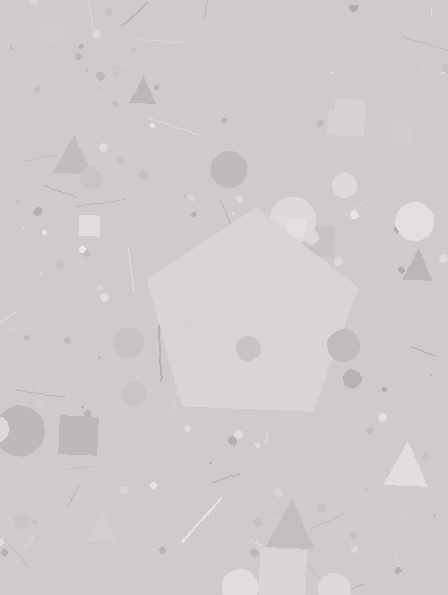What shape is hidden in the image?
A pentagon is hidden in the image.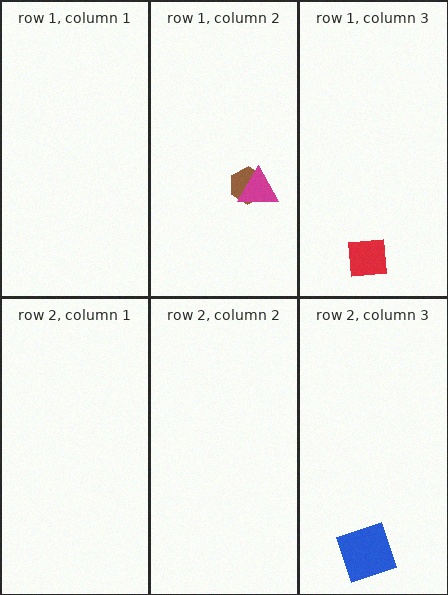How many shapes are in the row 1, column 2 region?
2.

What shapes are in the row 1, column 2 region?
The brown hexagon, the magenta triangle.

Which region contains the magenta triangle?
The row 1, column 2 region.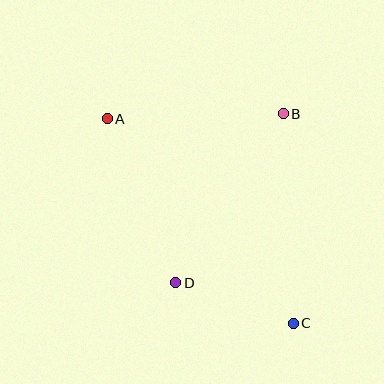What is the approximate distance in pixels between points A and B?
The distance between A and B is approximately 176 pixels.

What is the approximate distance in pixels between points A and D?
The distance between A and D is approximately 178 pixels.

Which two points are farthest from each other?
Points A and C are farthest from each other.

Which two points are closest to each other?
Points C and D are closest to each other.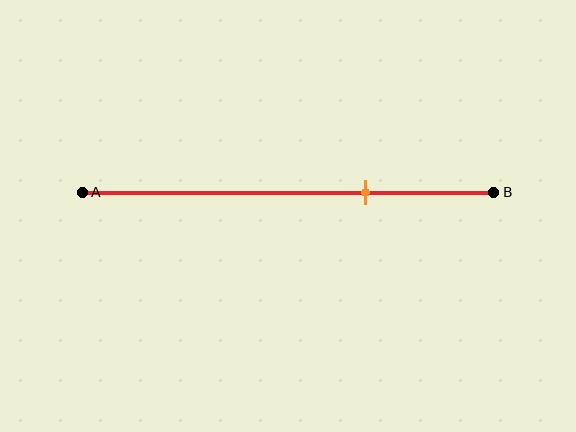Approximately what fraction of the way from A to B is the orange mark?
The orange mark is approximately 70% of the way from A to B.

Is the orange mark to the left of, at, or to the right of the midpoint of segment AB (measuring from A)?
The orange mark is to the right of the midpoint of segment AB.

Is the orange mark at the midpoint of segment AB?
No, the mark is at about 70% from A, not at the 50% midpoint.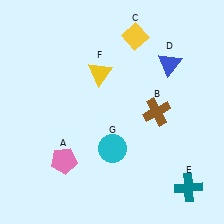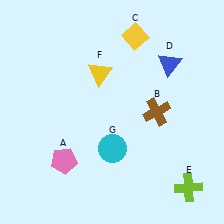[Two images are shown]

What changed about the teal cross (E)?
In Image 1, E is teal. In Image 2, it changed to lime.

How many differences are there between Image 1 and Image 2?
There is 1 difference between the two images.